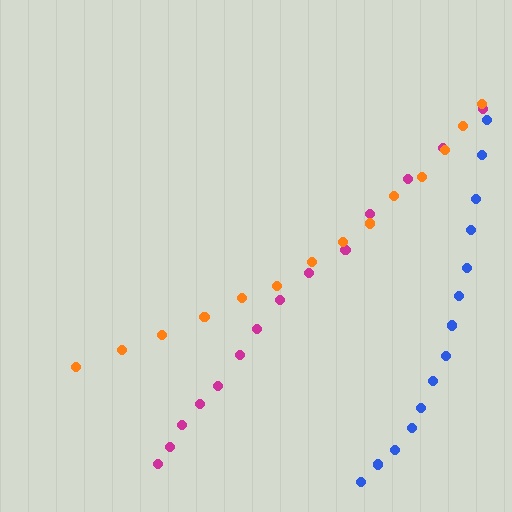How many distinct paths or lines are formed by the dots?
There are 3 distinct paths.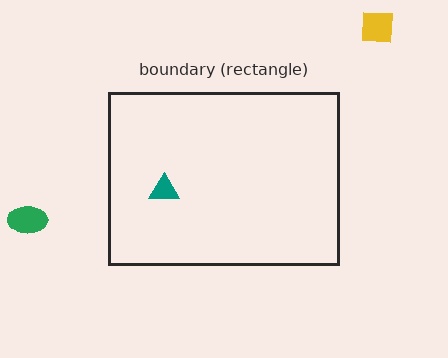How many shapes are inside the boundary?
1 inside, 2 outside.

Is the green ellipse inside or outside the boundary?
Outside.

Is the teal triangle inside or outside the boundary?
Inside.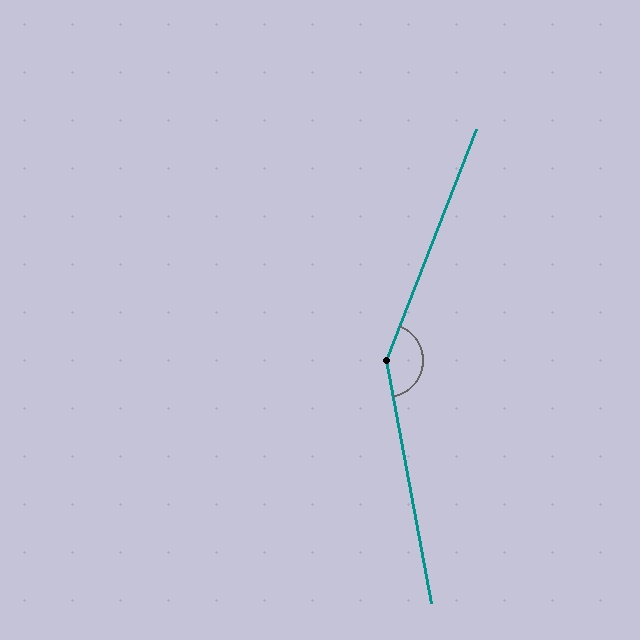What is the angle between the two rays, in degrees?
Approximately 148 degrees.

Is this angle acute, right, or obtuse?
It is obtuse.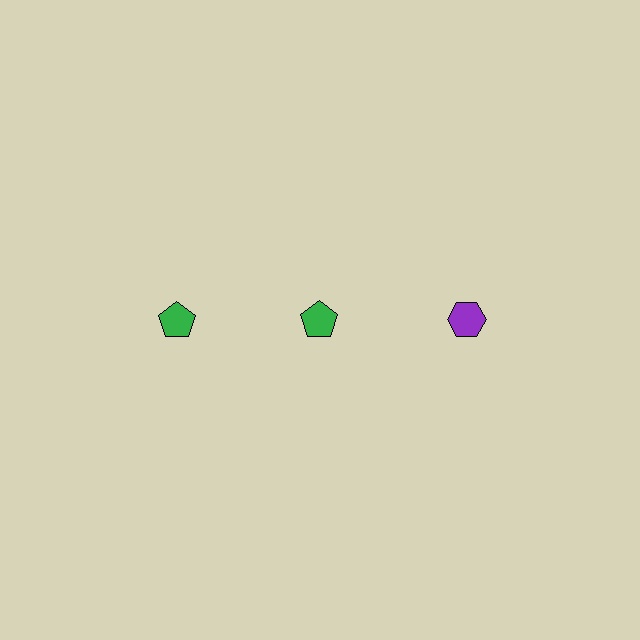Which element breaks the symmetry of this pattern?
The purple hexagon in the top row, center column breaks the symmetry. All other shapes are green pentagons.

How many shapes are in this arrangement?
There are 3 shapes arranged in a grid pattern.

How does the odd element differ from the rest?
It differs in both color (purple instead of green) and shape (hexagon instead of pentagon).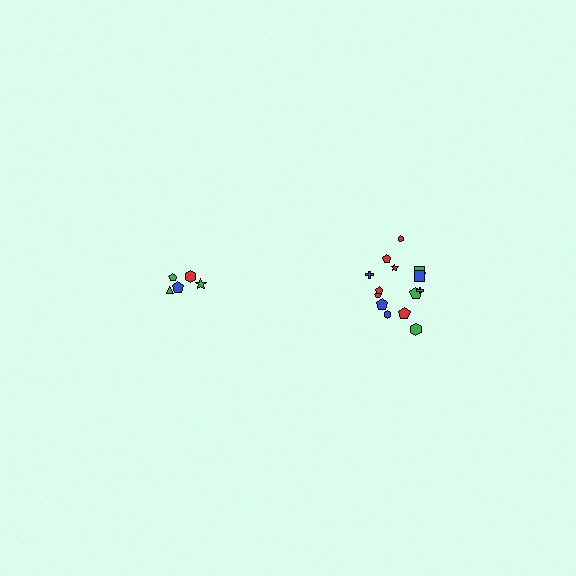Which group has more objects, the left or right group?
The right group.